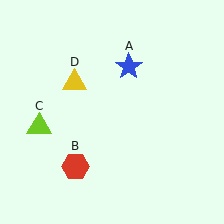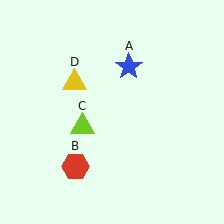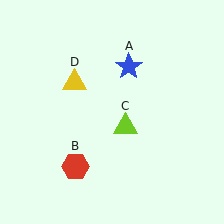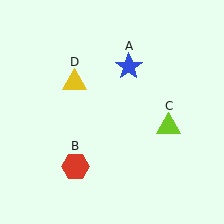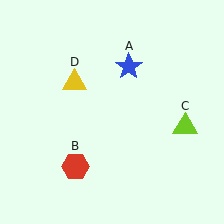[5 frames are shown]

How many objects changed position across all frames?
1 object changed position: lime triangle (object C).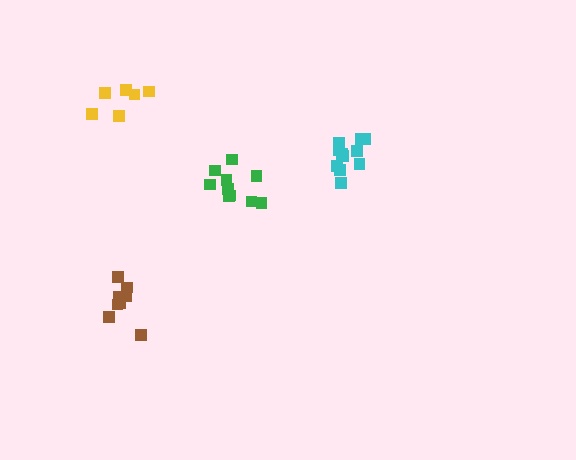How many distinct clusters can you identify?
There are 4 distinct clusters.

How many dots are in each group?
Group 1: 11 dots, Group 2: 8 dots, Group 3: 10 dots, Group 4: 6 dots (35 total).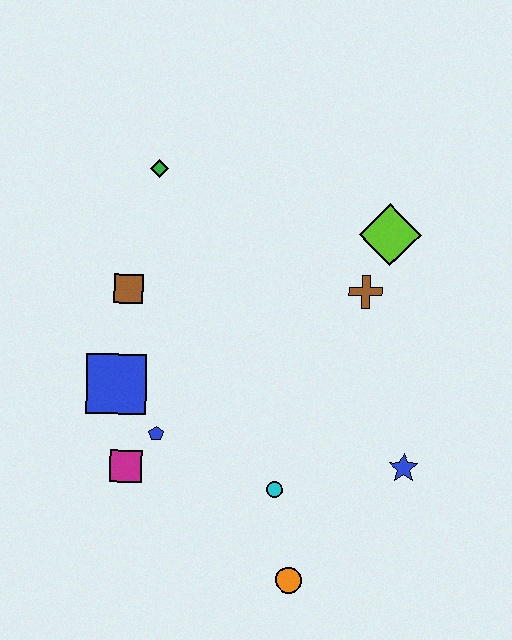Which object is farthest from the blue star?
The green diamond is farthest from the blue star.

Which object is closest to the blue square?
The blue pentagon is closest to the blue square.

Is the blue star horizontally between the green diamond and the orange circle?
No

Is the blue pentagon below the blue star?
No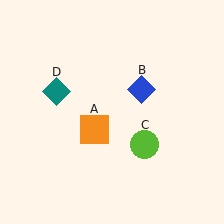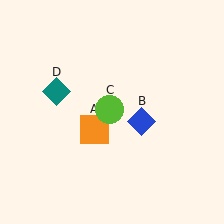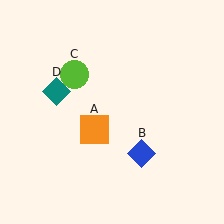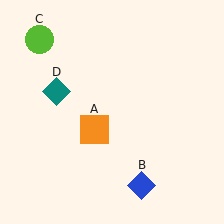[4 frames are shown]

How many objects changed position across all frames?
2 objects changed position: blue diamond (object B), lime circle (object C).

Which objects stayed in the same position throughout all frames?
Orange square (object A) and teal diamond (object D) remained stationary.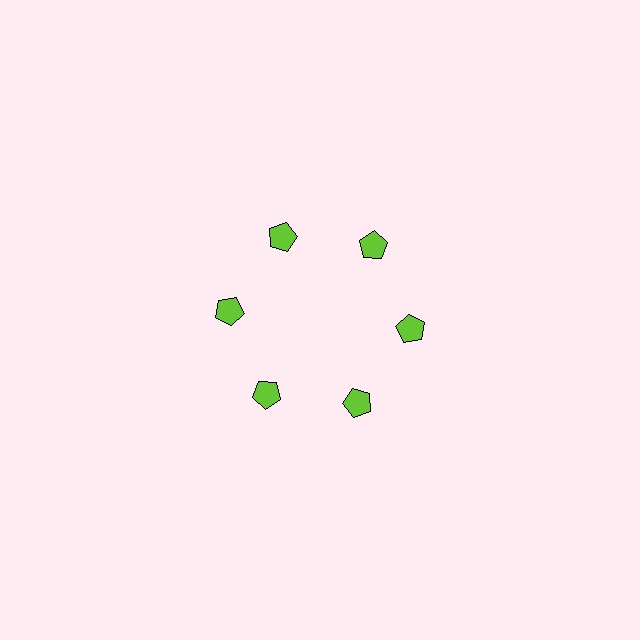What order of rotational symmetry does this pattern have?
This pattern has 6-fold rotational symmetry.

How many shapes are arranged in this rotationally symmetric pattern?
There are 6 shapes, arranged in 6 groups of 1.